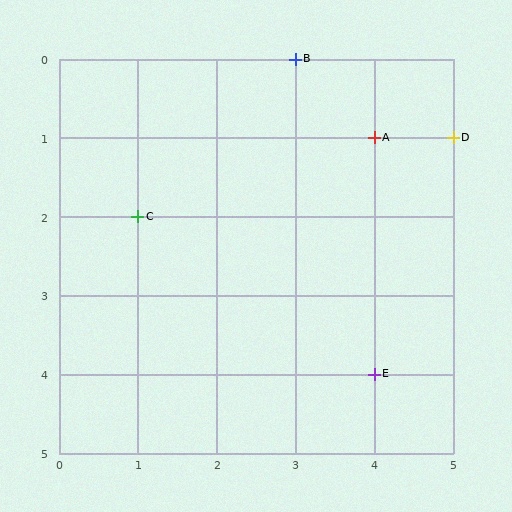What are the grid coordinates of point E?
Point E is at grid coordinates (4, 4).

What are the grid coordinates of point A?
Point A is at grid coordinates (4, 1).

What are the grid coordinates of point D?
Point D is at grid coordinates (5, 1).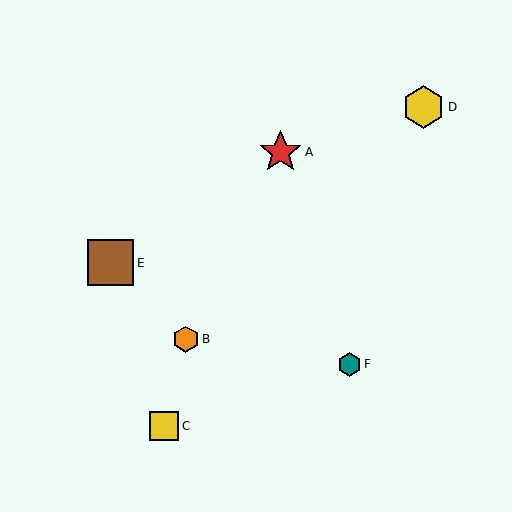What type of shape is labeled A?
Shape A is a red star.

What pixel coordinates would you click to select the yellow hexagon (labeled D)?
Click at (424, 107) to select the yellow hexagon D.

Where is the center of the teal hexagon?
The center of the teal hexagon is at (349, 364).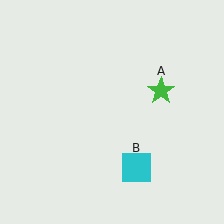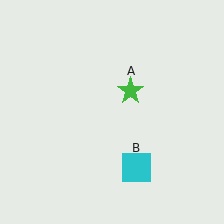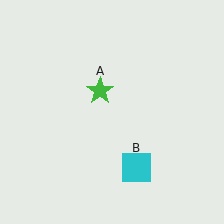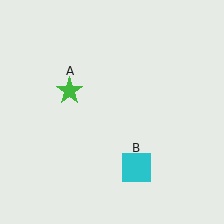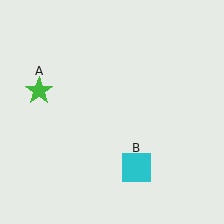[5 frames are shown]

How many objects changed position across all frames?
1 object changed position: green star (object A).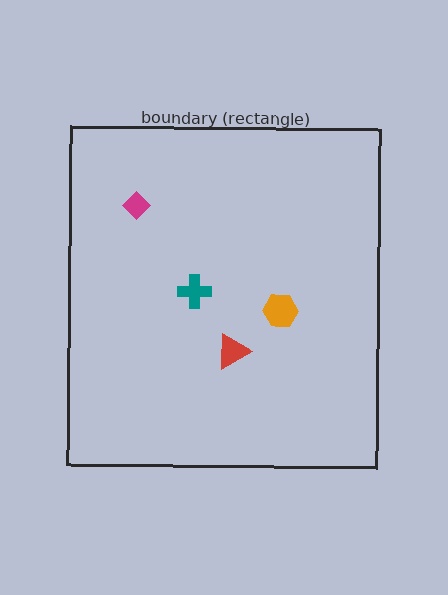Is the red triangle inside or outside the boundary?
Inside.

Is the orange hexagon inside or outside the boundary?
Inside.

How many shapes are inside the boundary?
4 inside, 0 outside.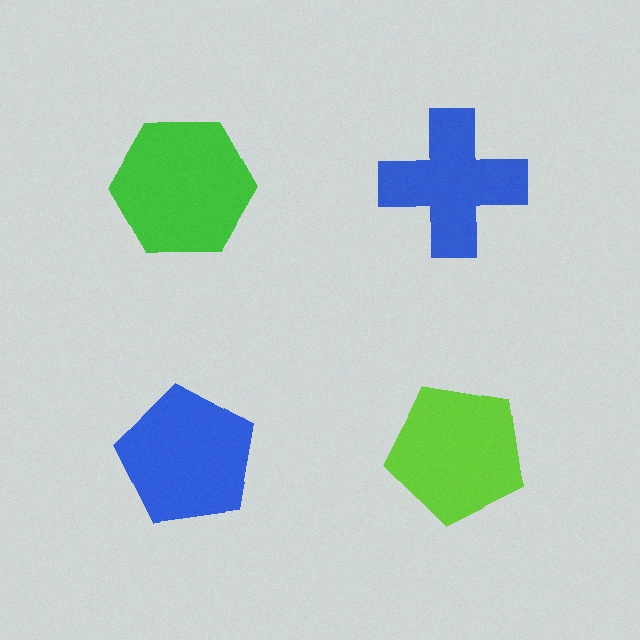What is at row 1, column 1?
A green hexagon.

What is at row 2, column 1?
A blue pentagon.